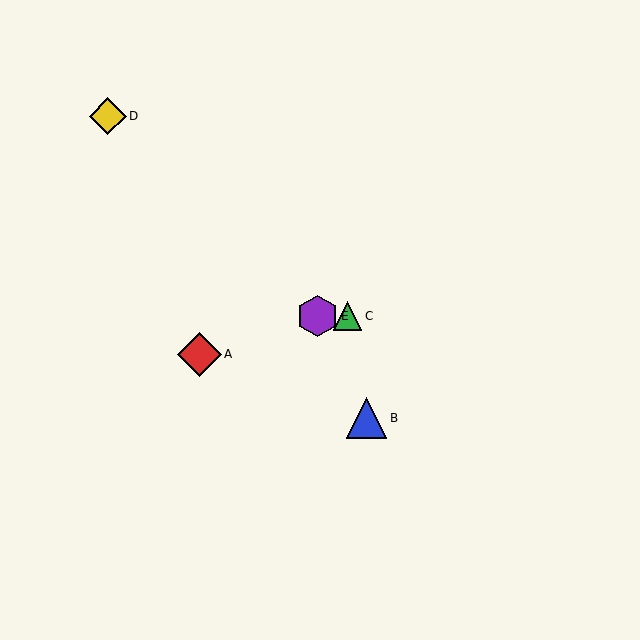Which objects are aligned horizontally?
Objects C, E are aligned horizontally.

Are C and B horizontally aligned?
No, C is at y≈316 and B is at y≈418.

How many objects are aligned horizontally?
2 objects (C, E) are aligned horizontally.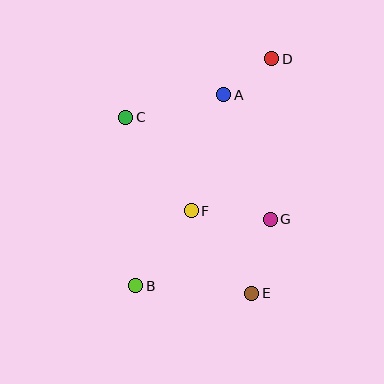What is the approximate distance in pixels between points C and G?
The distance between C and G is approximately 177 pixels.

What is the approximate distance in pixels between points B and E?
The distance between B and E is approximately 116 pixels.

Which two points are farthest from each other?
Points B and D are farthest from each other.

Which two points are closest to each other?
Points A and D are closest to each other.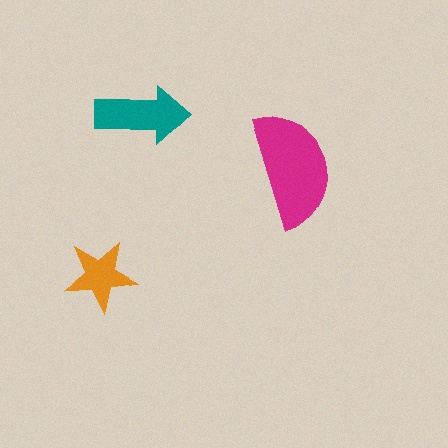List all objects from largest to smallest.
The magenta semicircle, the teal arrow, the orange star.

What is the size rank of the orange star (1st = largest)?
3rd.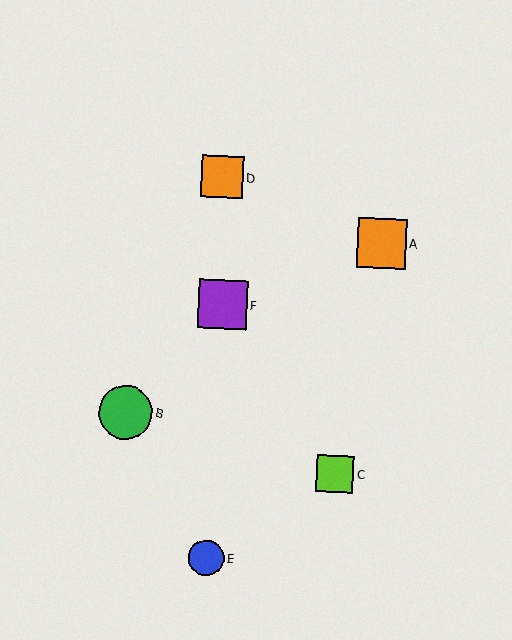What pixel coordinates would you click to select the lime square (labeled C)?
Click at (335, 474) to select the lime square C.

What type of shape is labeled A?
Shape A is an orange square.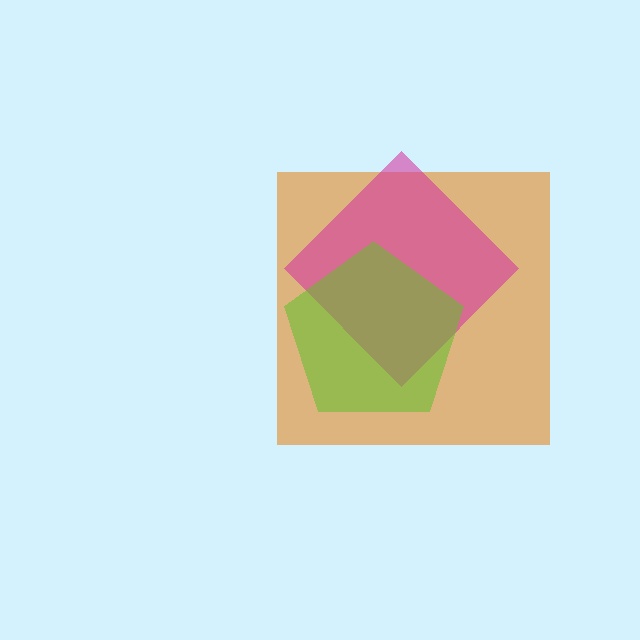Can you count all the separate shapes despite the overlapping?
Yes, there are 3 separate shapes.